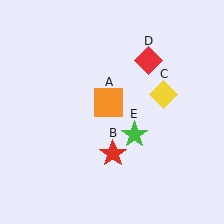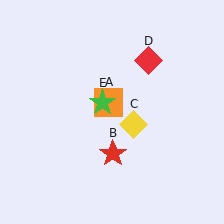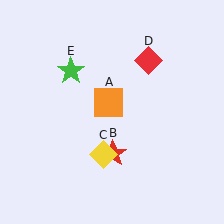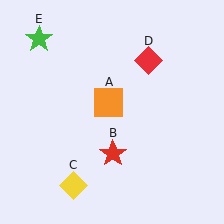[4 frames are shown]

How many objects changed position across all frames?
2 objects changed position: yellow diamond (object C), green star (object E).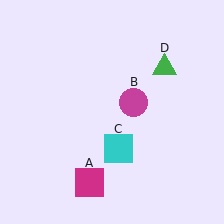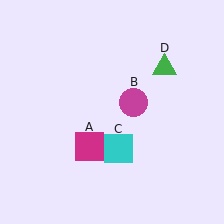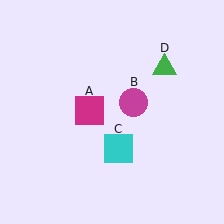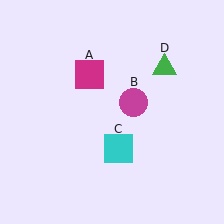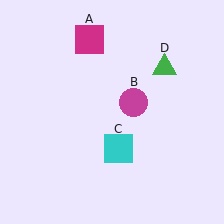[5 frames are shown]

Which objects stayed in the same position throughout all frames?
Magenta circle (object B) and cyan square (object C) and green triangle (object D) remained stationary.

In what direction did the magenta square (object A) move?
The magenta square (object A) moved up.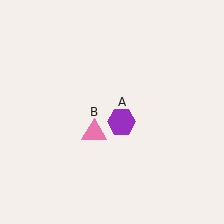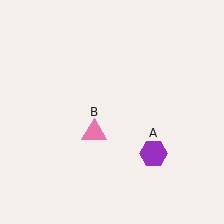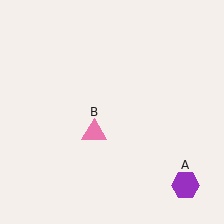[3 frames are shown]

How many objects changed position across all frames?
1 object changed position: purple hexagon (object A).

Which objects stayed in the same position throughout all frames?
Pink triangle (object B) remained stationary.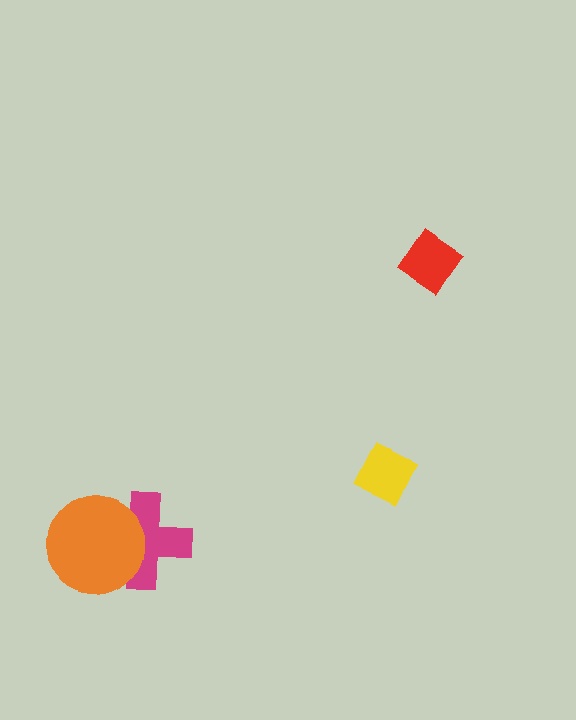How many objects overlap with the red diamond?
0 objects overlap with the red diamond.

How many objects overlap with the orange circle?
1 object overlaps with the orange circle.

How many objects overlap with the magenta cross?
1 object overlaps with the magenta cross.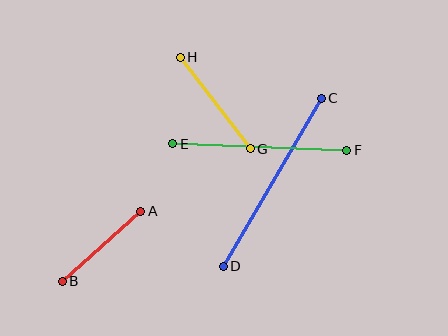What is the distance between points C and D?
The distance is approximately 195 pixels.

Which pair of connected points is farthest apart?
Points C and D are farthest apart.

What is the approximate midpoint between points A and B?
The midpoint is at approximately (102, 246) pixels.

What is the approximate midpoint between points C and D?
The midpoint is at approximately (272, 182) pixels.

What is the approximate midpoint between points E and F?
The midpoint is at approximately (260, 147) pixels.